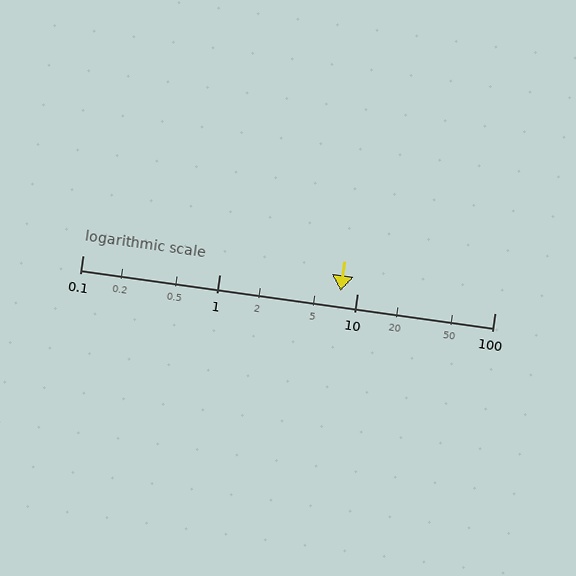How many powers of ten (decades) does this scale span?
The scale spans 3 decades, from 0.1 to 100.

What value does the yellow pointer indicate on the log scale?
The pointer indicates approximately 7.6.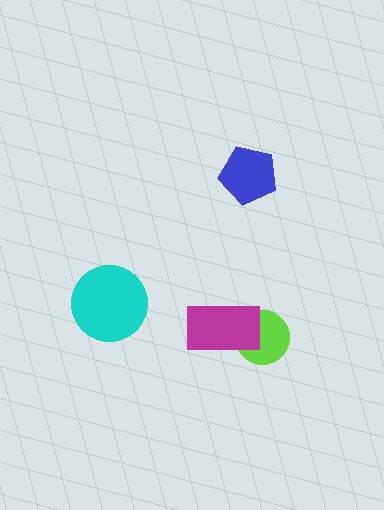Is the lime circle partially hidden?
Yes, it is partially covered by another shape.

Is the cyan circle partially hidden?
No, no other shape covers it.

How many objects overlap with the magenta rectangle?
1 object overlaps with the magenta rectangle.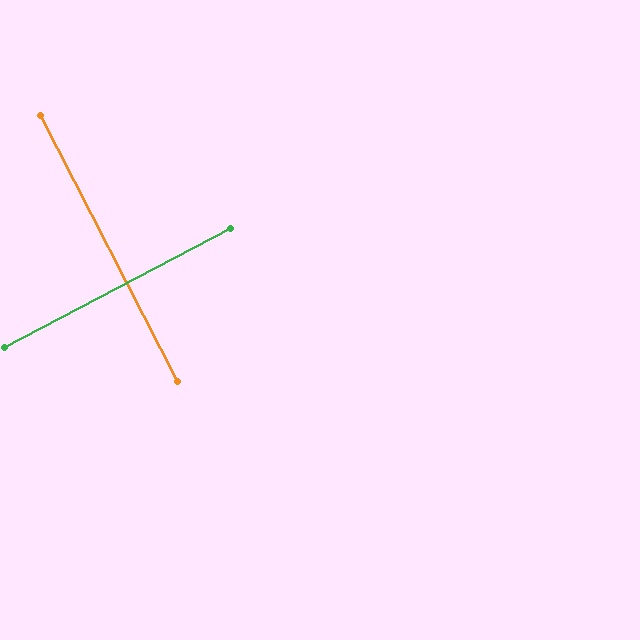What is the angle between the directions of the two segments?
Approximately 90 degrees.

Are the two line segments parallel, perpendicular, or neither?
Perpendicular — they meet at approximately 90°.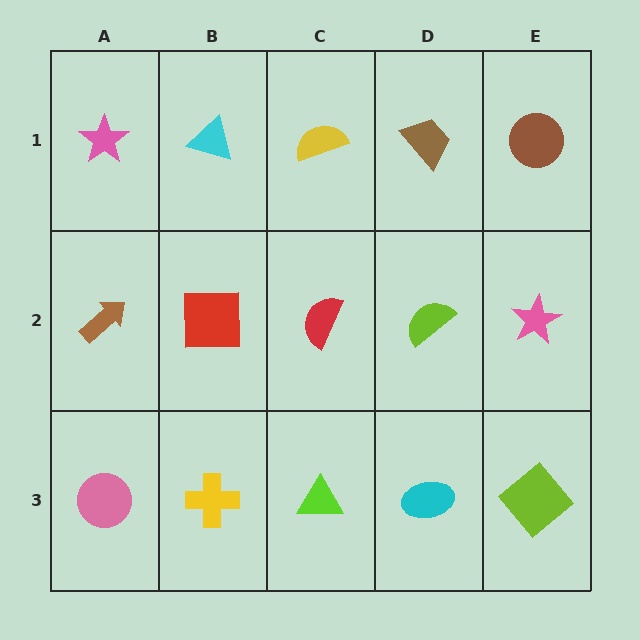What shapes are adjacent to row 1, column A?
A brown arrow (row 2, column A), a cyan triangle (row 1, column B).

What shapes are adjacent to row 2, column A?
A pink star (row 1, column A), a pink circle (row 3, column A), a red square (row 2, column B).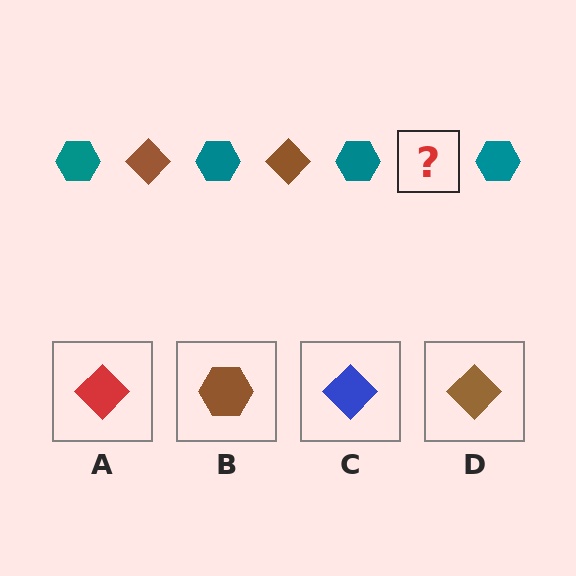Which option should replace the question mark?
Option D.